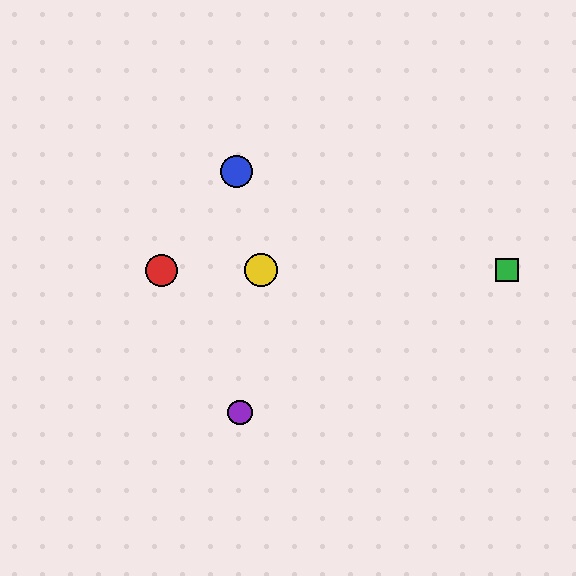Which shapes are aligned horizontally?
The red circle, the green square, the yellow circle are aligned horizontally.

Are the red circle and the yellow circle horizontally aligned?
Yes, both are at y≈270.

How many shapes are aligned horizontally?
3 shapes (the red circle, the green square, the yellow circle) are aligned horizontally.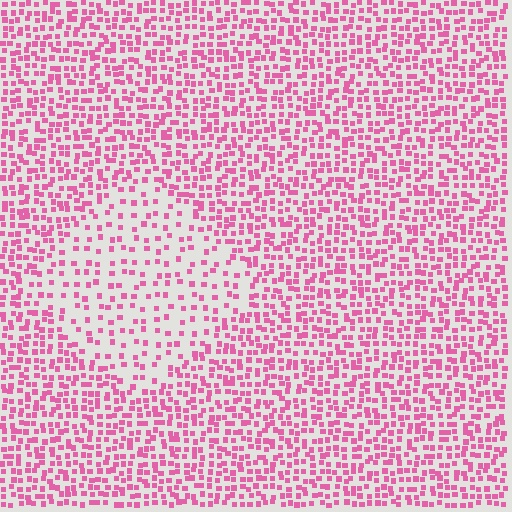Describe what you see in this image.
The image contains small pink elements arranged at two different densities. A diamond-shaped region is visible where the elements are less densely packed than the surrounding area.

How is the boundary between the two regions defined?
The boundary is defined by a change in element density (approximately 2.2x ratio). All elements are the same color, size, and shape.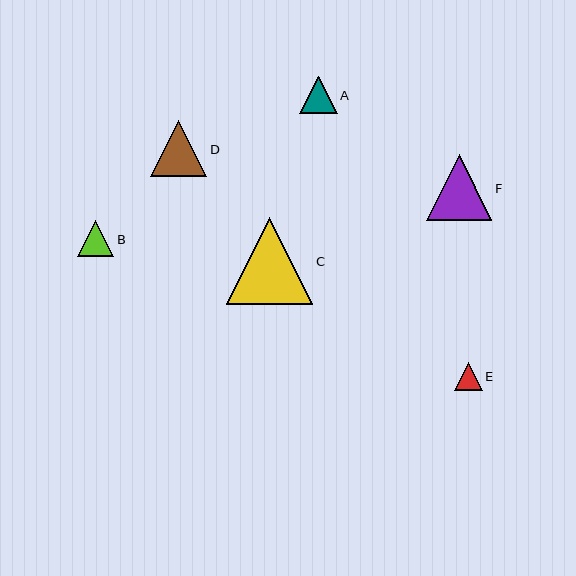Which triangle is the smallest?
Triangle E is the smallest with a size of approximately 28 pixels.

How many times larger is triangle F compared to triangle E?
Triangle F is approximately 2.3 times the size of triangle E.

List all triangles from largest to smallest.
From largest to smallest: C, F, D, A, B, E.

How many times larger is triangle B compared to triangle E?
Triangle B is approximately 1.3 times the size of triangle E.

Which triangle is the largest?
Triangle C is the largest with a size of approximately 87 pixels.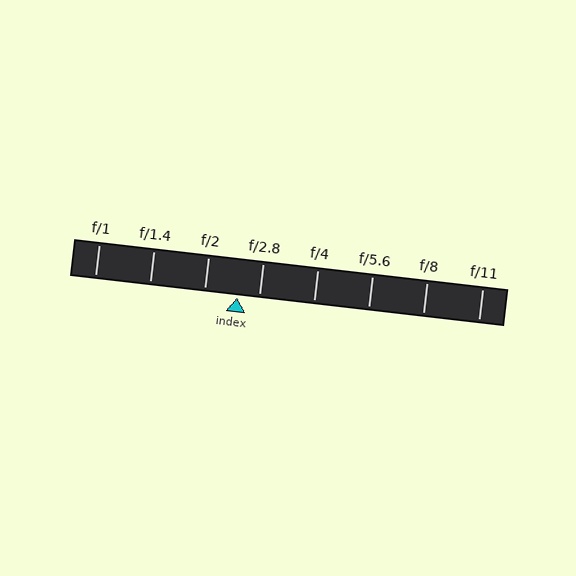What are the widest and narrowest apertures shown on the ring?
The widest aperture shown is f/1 and the narrowest is f/11.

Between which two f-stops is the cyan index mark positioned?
The index mark is between f/2 and f/2.8.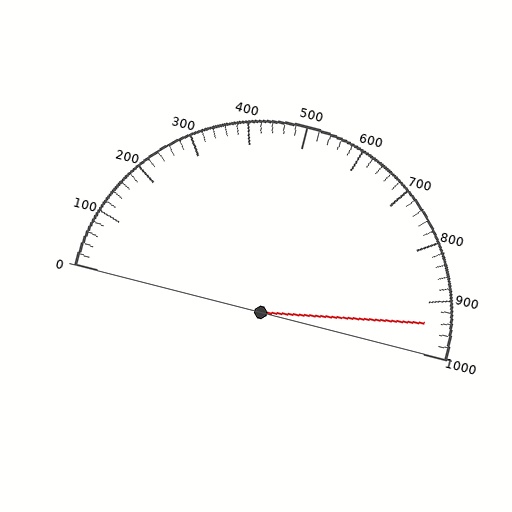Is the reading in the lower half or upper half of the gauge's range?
The reading is in the upper half of the range (0 to 1000).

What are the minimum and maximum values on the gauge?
The gauge ranges from 0 to 1000.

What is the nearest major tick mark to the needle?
The nearest major tick mark is 900.